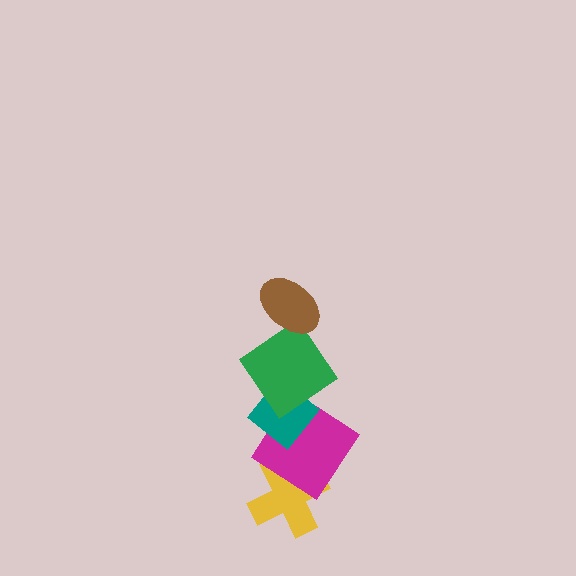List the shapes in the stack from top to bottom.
From top to bottom: the brown ellipse, the green diamond, the teal diamond, the magenta diamond, the yellow cross.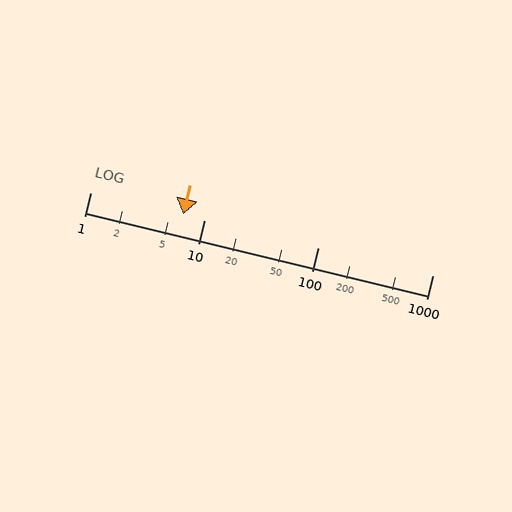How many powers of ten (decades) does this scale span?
The scale spans 3 decades, from 1 to 1000.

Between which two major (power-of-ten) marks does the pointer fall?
The pointer is between 1 and 10.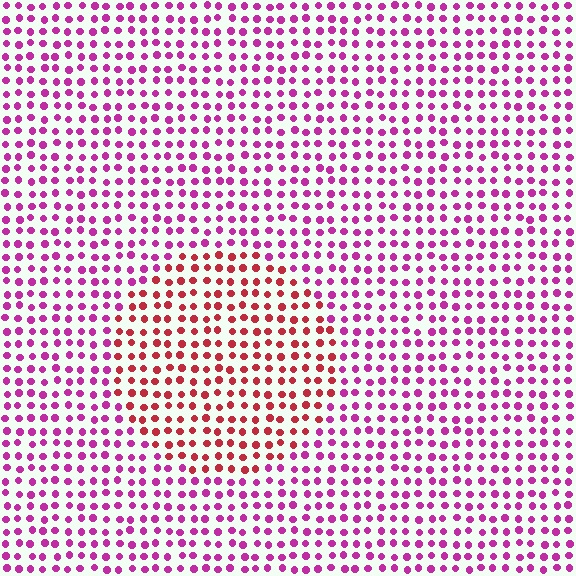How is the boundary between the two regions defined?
The boundary is defined purely by a slight shift in hue (about 41 degrees). Spacing, size, and orientation are identical on both sides.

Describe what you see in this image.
The image is filled with small magenta elements in a uniform arrangement. A circle-shaped region is visible where the elements are tinted to a slightly different hue, forming a subtle color boundary.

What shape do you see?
I see a circle.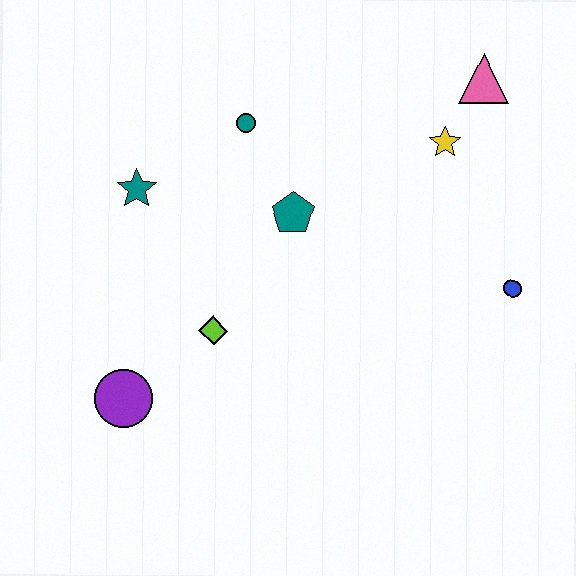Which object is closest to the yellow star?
The pink triangle is closest to the yellow star.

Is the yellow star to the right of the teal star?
Yes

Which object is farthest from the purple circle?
The pink triangle is farthest from the purple circle.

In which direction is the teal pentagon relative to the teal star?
The teal pentagon is to the right of the teal star.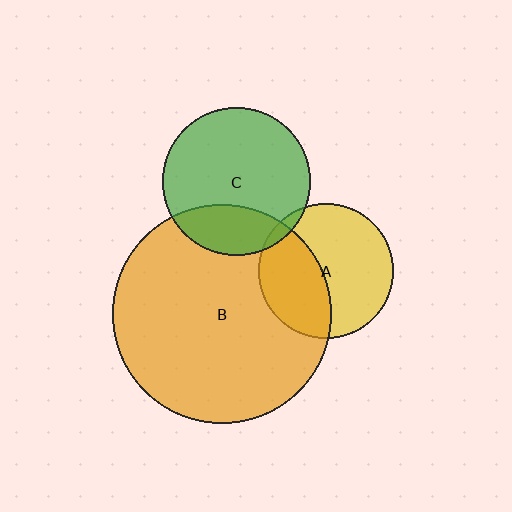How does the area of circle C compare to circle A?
Approximately 1.2 times.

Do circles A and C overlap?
Yes.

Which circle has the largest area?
Circle B (orange).